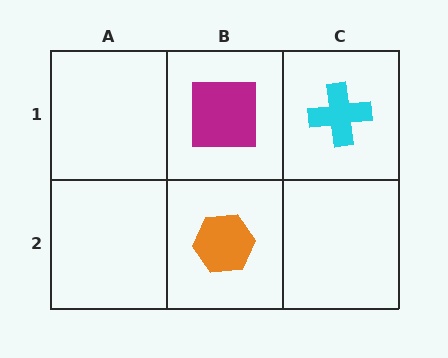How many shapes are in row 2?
1 shape.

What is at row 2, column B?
An orange hexagon.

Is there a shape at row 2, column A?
No, that cell is empty.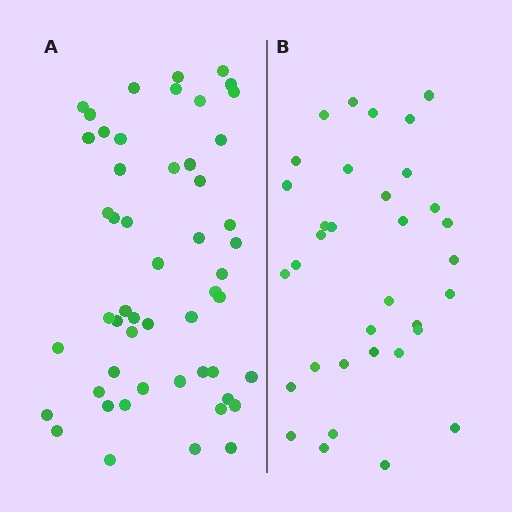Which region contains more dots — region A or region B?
Region A (the left region) has more dots.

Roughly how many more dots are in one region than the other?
Region A has approximately 20 more dots than region B.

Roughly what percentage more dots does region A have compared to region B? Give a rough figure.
About 55% more.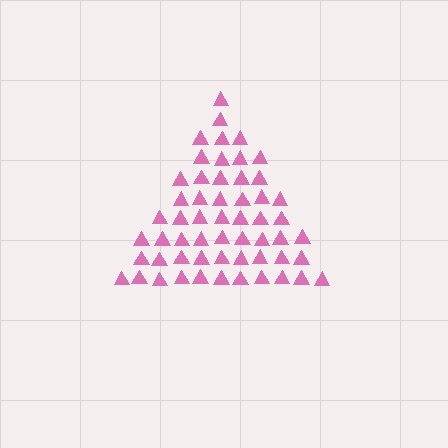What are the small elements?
The small elements are triangles.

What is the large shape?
The large shape is a triangle.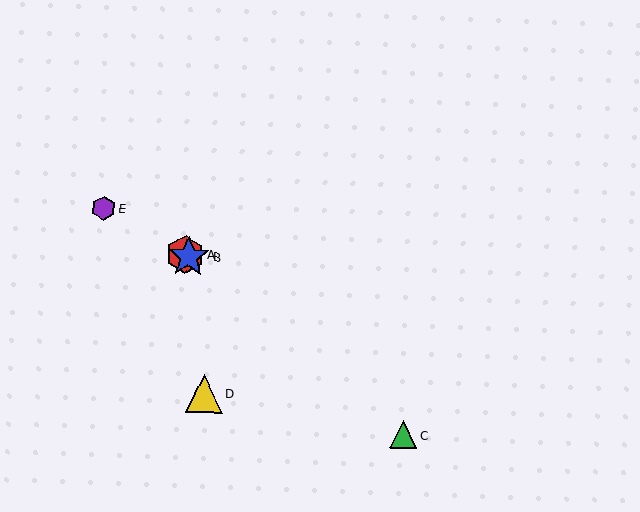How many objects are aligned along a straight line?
3 objects (A, B, E) are aligned along a straight line.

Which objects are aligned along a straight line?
Objects A, B, E are aligned along a straight line.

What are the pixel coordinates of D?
Object D is at (204, 394).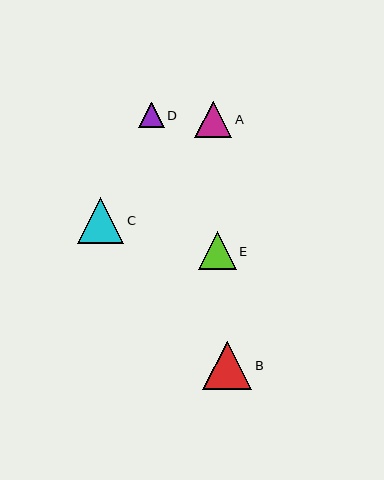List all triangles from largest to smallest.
From largest to smallest: B, C, E, A, D.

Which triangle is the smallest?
Triangle D is the smallest with a size of approximately 25 pixels.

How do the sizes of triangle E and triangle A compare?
Triangle E and triangle A are approximately the same size.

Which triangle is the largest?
Triangle B is the largest with a size of approximately 49 pixels.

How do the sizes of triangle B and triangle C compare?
Triangle B and triangle C are approximately the same size.